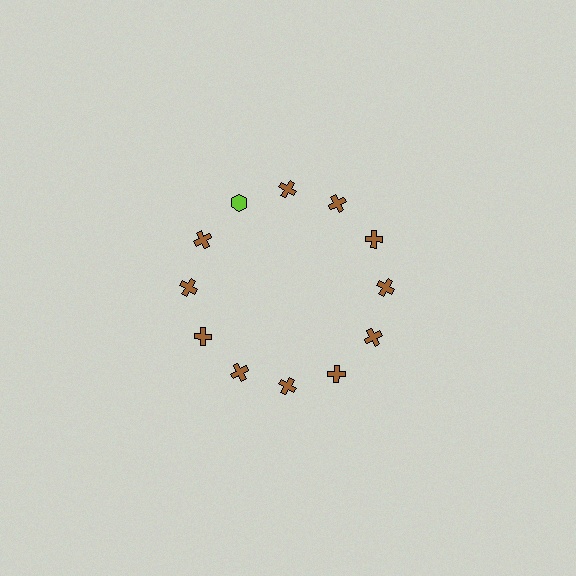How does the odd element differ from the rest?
It differs in both color (lime instead of brown) and shape (hexagon instead of cross).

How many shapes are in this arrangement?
There are 12 shapes arranged in a ring pattern.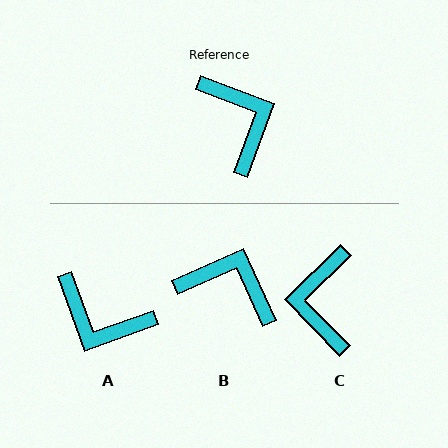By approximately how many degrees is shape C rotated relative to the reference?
Approximately 155 degrees counter-clockwise.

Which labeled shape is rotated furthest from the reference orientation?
C, about 155 degrees away.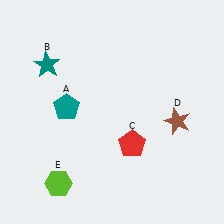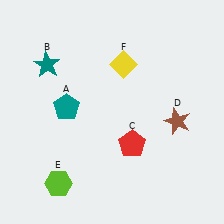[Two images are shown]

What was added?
A yellow diamond (F) was added in Image 2.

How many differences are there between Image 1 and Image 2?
There is 1 difference between the two images.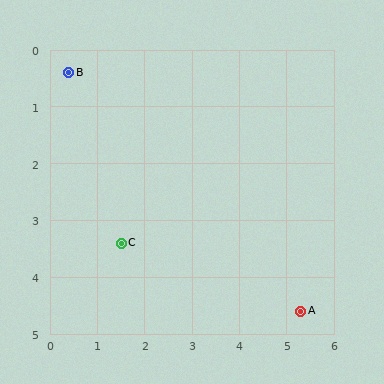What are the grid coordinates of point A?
Point A is at approximately (5.3, 4.6).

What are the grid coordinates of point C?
Point C is at approximately (1.5, 3.4).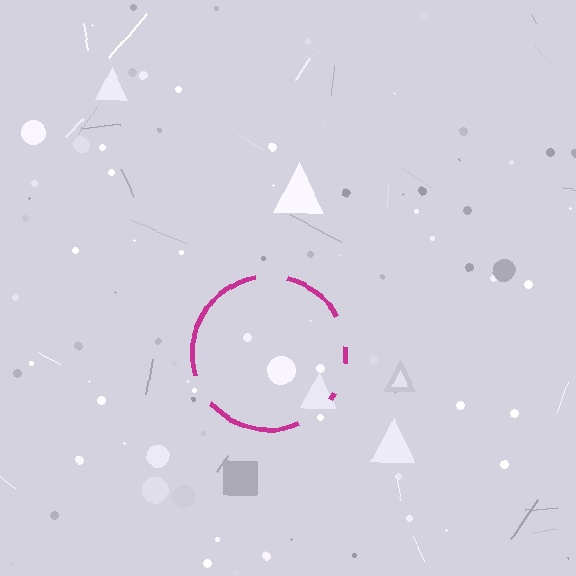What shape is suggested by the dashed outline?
The dashed outline suggests a circle.